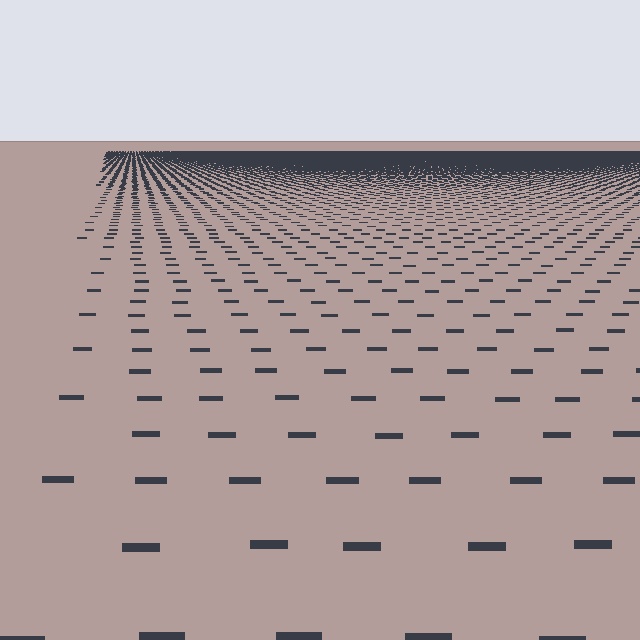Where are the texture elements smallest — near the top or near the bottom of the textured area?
Near the top.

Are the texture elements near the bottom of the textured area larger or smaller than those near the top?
Larger. Near the bottom, elements are closer to the viewer and appear at a bigger on-screen size.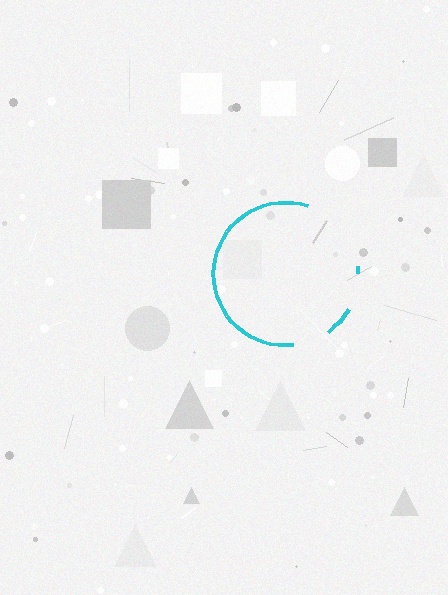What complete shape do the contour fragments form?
The contour fragments form a circle.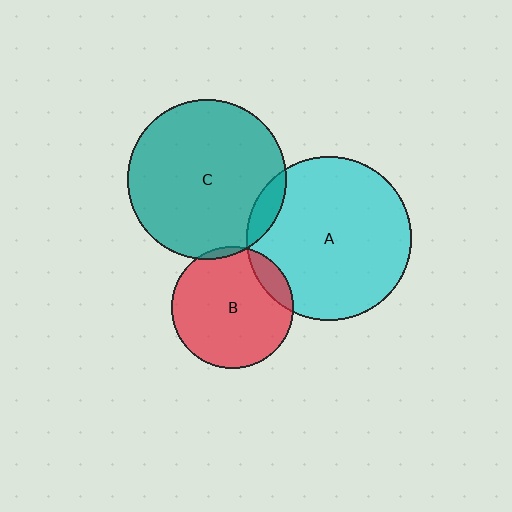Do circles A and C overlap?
Yes.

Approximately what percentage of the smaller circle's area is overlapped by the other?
Approximately 10%.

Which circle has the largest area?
Circle A (cyan).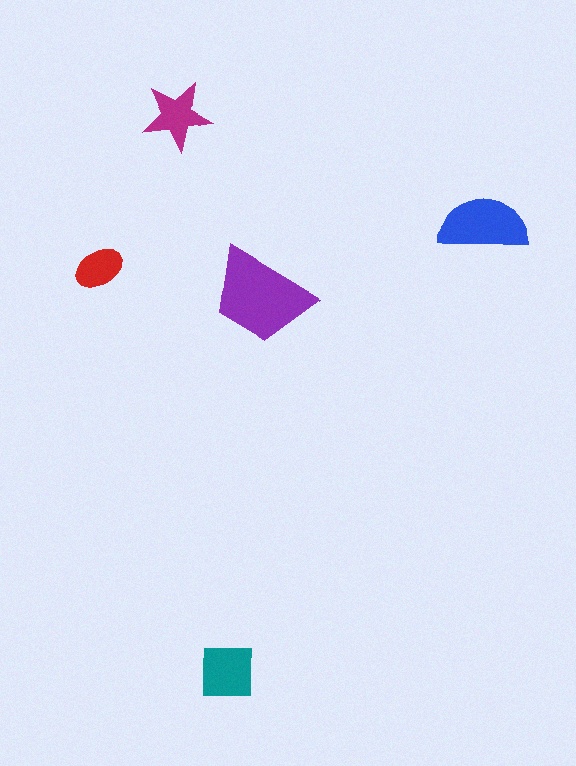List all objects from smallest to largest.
The red ellipse, the magenta star, the teal square, the blue semicircle, the purple trapezoid.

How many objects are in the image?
There are 5 objects in the image.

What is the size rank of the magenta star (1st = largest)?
4th.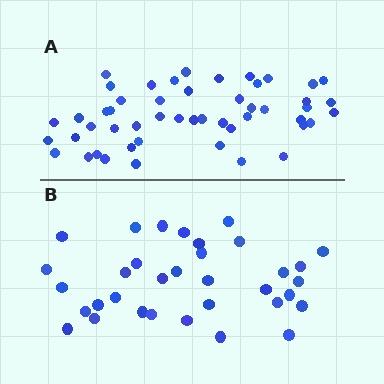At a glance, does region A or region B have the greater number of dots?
Region A (the top region) has more dots.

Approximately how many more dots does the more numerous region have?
Region A has approximately 15 more dots than region B.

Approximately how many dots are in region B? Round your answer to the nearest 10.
About 30 dots. (The exact count is 34, which rounds to 30.)